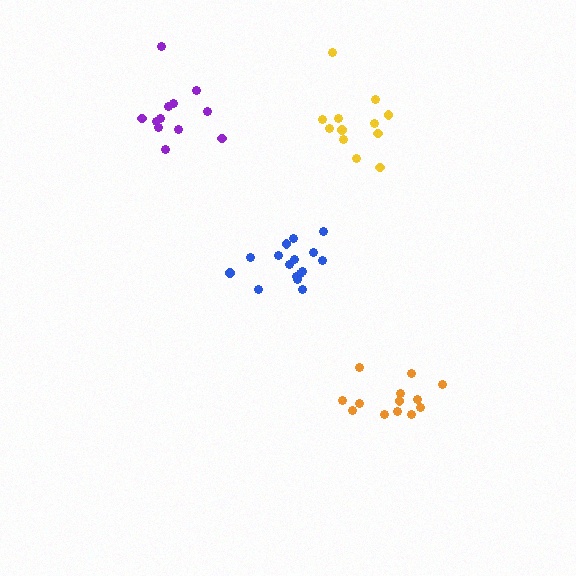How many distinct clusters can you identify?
There are 4 distinct clusters.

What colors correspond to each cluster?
The clusters are colored: purple, orange, blue, yellow.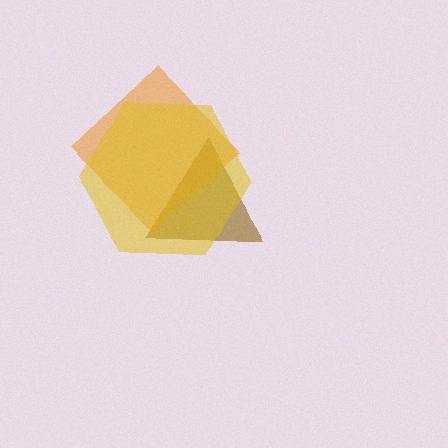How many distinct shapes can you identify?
There are 3 distinct shapes: a brown triangle, an orange diamond, a yellow hexagon.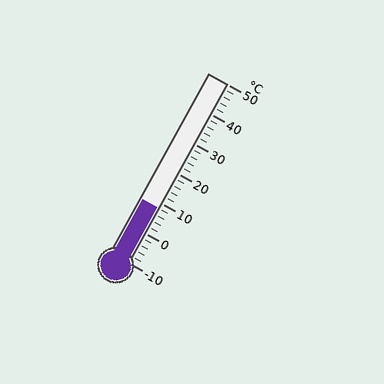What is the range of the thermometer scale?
The thermometer scale ranges from -10°C to 50°C.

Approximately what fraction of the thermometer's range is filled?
The thermometer is filled to approximately 30% of its range.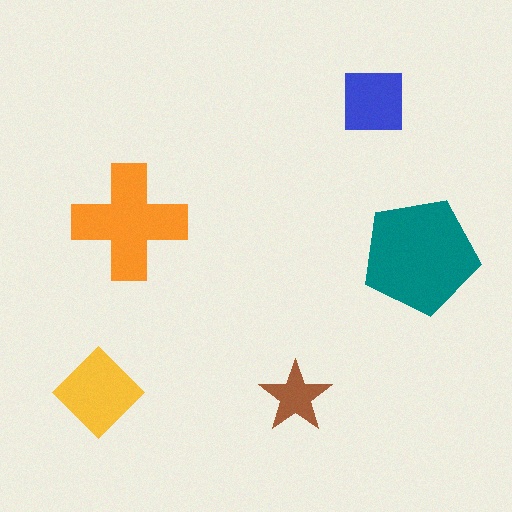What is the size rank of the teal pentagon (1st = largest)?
1st.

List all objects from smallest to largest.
The brown star, the blue square, the yellow diamond, the orange cross, the teal pentagon.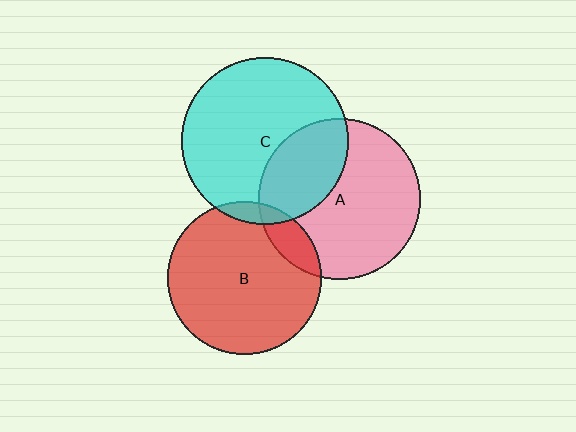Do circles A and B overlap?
Yes.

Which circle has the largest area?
Circle C (cyan).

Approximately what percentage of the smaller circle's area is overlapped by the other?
Approximately 10%.